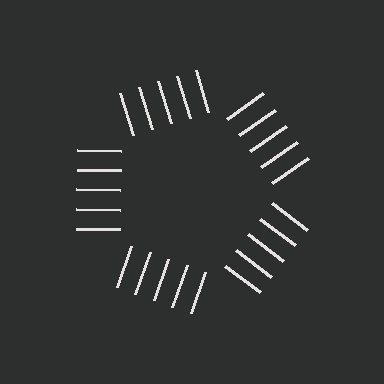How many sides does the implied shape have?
5 sides — the line-ends trace a pentagon.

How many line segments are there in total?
25 — 5 along each of the 5 edges.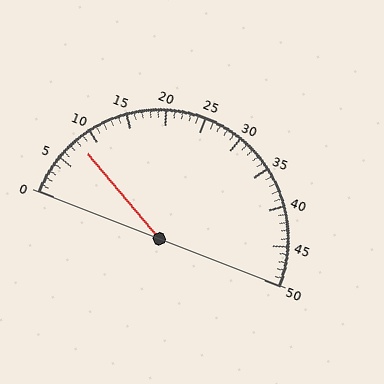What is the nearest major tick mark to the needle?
The nearest major tick mark is 10.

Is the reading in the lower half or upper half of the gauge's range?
The reading is in the lower half of the range (0 to 50).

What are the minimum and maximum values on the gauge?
The gauge ranges from 0 to 50.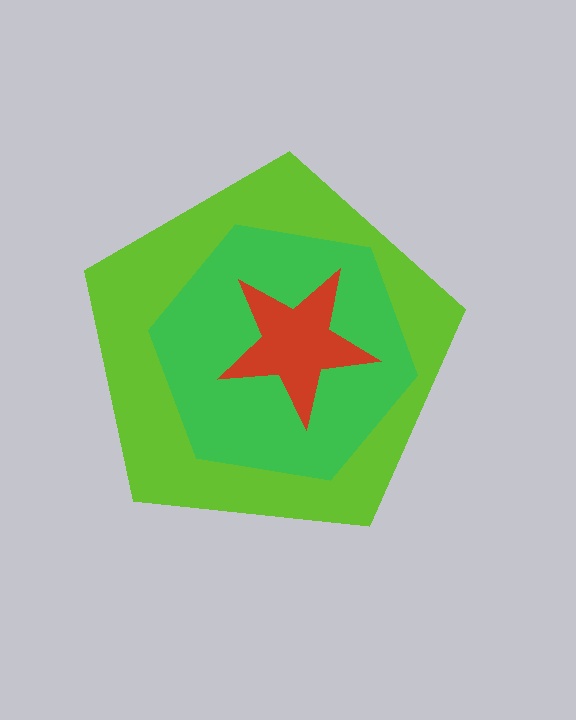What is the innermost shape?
The red star.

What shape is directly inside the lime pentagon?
The green hexagon.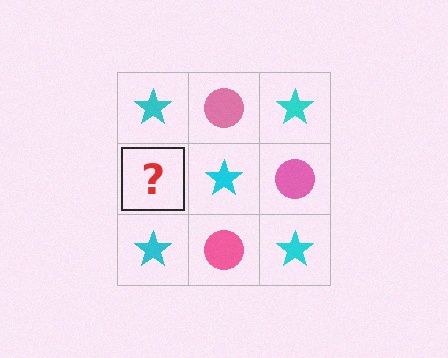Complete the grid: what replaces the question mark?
The question mark should be replaced with a pink circle.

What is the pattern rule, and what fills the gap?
The rule is that it alternates cyan star and pink circle in a checkerboard pattern. The gap should be filled with a pink circle.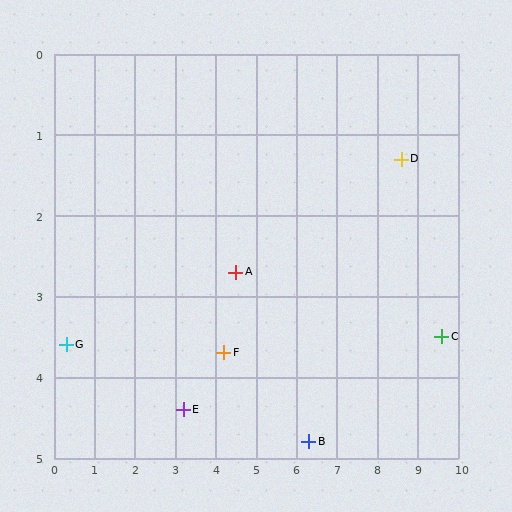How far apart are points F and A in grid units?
Points F and A are about 1.0 grid units apart.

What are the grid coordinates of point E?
Point E is at approximately (3.2, 4.4).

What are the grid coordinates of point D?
Point D is at approximately (8.6, 1.3).